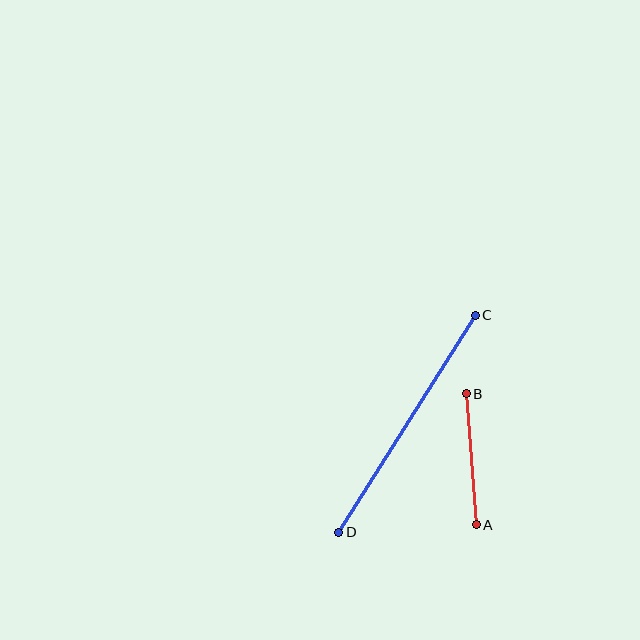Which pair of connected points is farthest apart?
Points C and D are farthest apart.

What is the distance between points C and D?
The distance is approximately 256 pixels.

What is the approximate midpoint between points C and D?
The midpoint is at approximately (407, 424) pixels.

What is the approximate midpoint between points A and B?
The midpoint is at approximately (471, 459) pixels.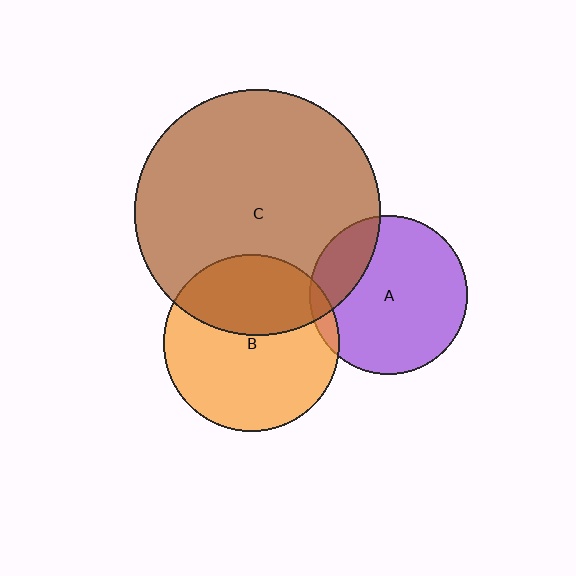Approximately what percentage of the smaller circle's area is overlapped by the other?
Approximately 5%.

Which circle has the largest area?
Circle C (brown).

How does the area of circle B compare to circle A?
Approximately 1.2 times.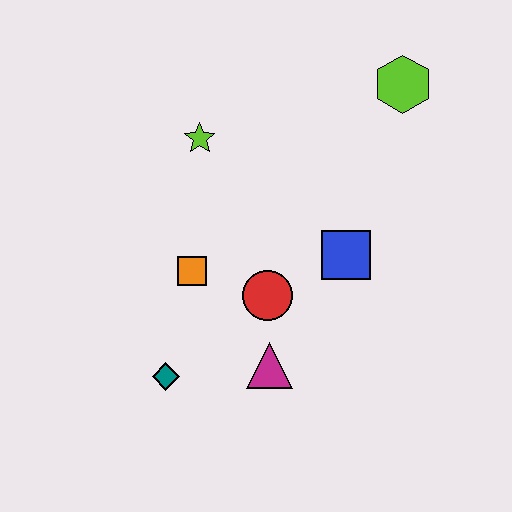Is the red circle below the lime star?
Yes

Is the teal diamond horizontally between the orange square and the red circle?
No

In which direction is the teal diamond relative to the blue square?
The teal diamond is to the left of the blue square.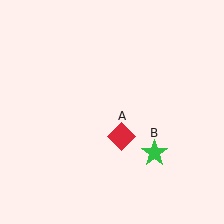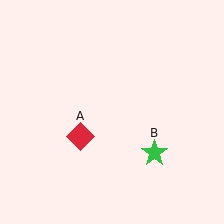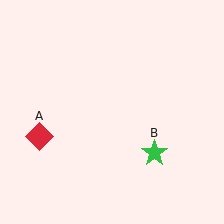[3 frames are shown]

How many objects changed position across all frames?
1 object changed position: red diamond (object A).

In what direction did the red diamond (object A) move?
The red diamond (object A) moved left.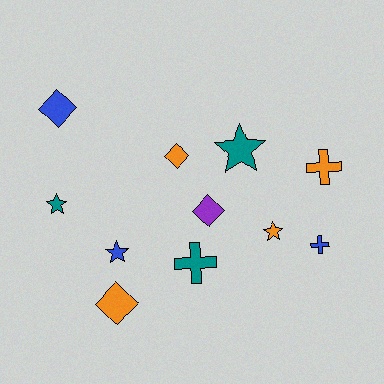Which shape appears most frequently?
Diamond, with 4 objects.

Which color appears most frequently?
Orange, with 4 objects.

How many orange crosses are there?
There is 1 orange cross.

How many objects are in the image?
There are 11 objects.